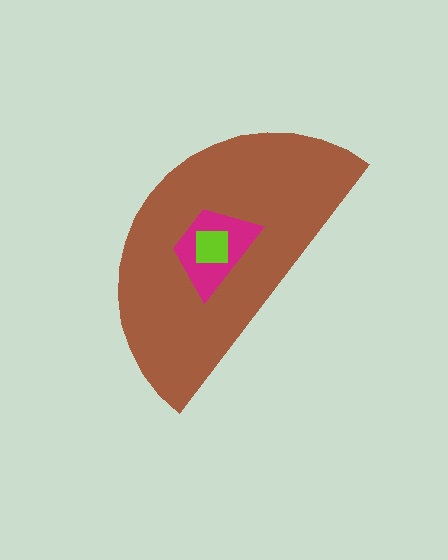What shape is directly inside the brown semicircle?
The magenta trapezoid.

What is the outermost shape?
The brown semicircle.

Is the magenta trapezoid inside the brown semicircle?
Yes.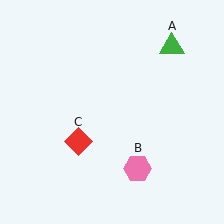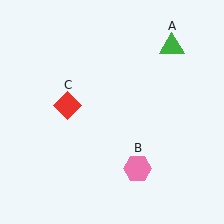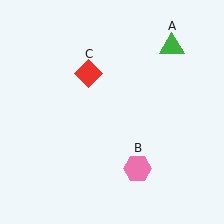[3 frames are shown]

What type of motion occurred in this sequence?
The red diamond (object C) rotated clockwise around the center of the scene.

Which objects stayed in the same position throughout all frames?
Green triangle (object A) and pink hexagon (object B) remained stationary.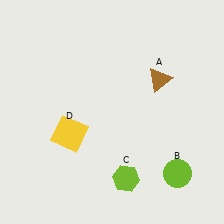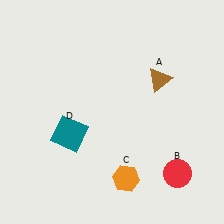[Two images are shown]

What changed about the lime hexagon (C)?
In Image 1, C is lime. In Image 2, it changed to orange.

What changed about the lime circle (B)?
In Image 1, B is lime. In Image 2, it changed to red.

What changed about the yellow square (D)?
In Image 1, D is yellow. In Image 2, it changed to teal.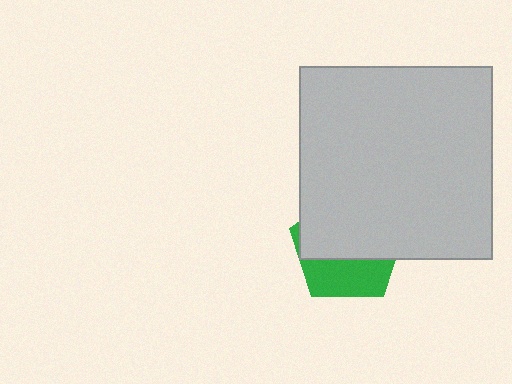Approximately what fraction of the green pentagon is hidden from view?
Roughly 62% of the green pentagon is hidden behind the light gray square.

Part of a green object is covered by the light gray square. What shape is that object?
It is a pentagon.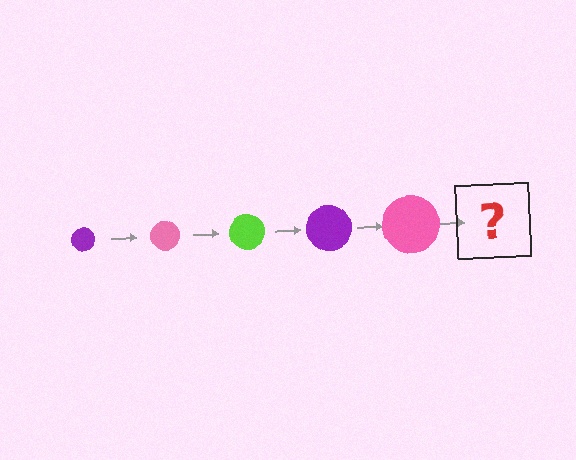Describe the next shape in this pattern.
It should be a lime circle, larger than the previous one.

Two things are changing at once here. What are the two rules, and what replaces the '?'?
The two rules are that the circle grows larger each step and the color cycles through purple, pink, and lime. The '?' should be a lime circle, larger than the previous one.